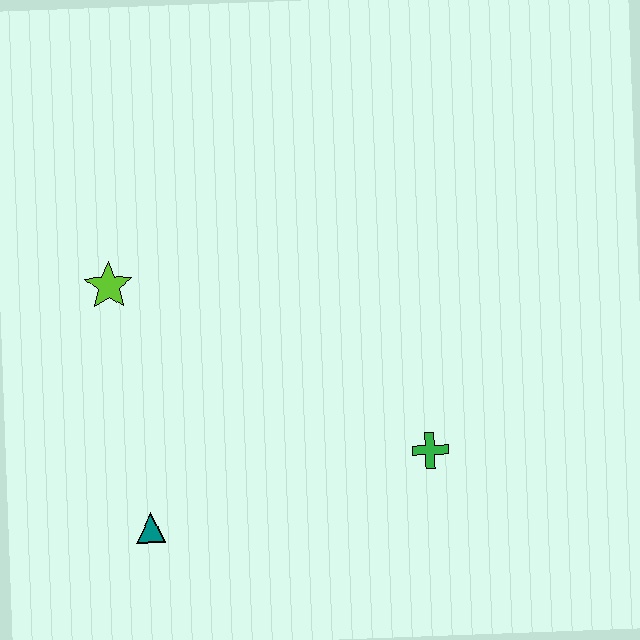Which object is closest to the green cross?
The teal triangle is closest to the green cross.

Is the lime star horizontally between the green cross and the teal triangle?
No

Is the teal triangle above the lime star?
No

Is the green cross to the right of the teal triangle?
Yes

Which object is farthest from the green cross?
The lime star is farthest from the green cross.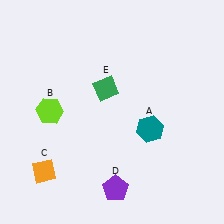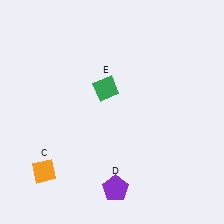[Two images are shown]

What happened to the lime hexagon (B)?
The lime hexagon (B) was removed in Image 2. It was in the top-left area of Image 1.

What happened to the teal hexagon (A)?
The teal hexagon (A) was removed in Image 2. It was in the bottom-right area of Image 1.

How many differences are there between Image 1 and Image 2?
There are 2 differences between the two images.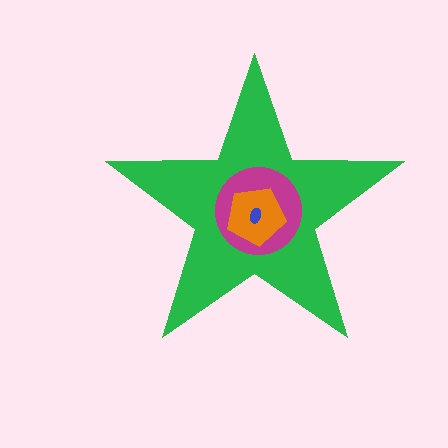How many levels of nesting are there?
4.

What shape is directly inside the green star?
The magenta circle.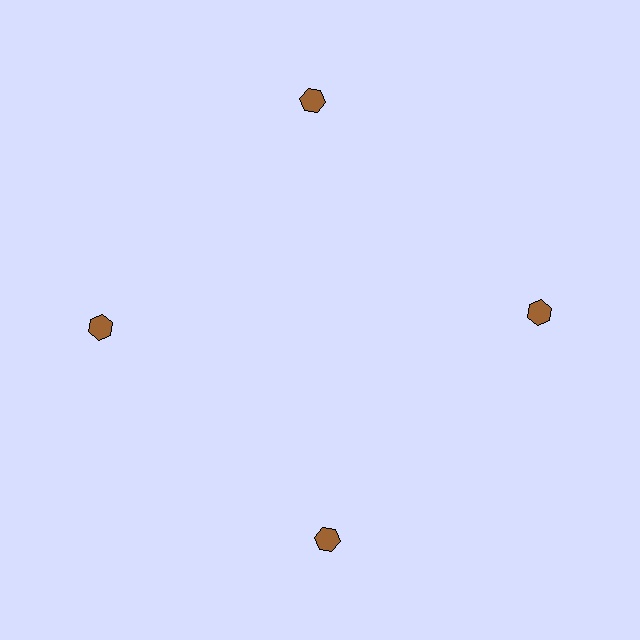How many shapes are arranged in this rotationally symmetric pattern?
There are 4 shapes, arranged in 4 groups of 1.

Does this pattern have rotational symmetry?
Yes, this pattern has 4-fold rotational symmetry. It looks the same after rotating 90 degrees around the center.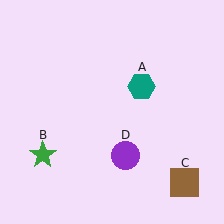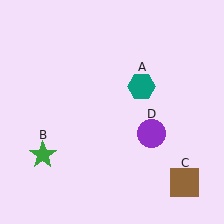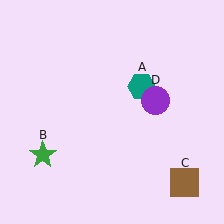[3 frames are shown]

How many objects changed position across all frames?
1 object changed position: purple circle (object D).